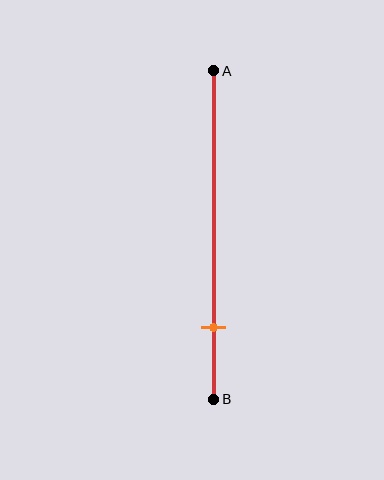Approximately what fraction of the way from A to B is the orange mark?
The orange mark is approximately 80% of the way from A to B.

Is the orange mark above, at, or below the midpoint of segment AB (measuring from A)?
The orange mark is below the midpoint of segment AB.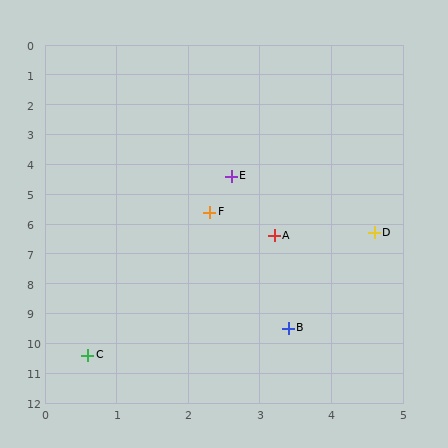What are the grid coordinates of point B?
Point B is at approximately (3.4, 9.5).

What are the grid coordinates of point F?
Point F is at approximately (2.3, 5.6).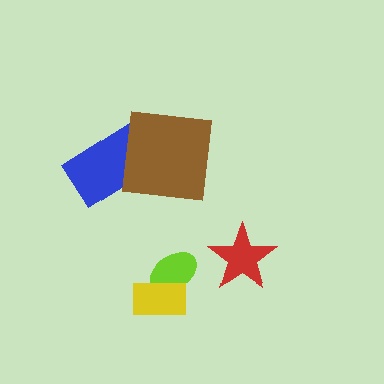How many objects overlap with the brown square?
1 object overlaps with the brown square.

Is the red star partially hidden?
No, no other shape covers it.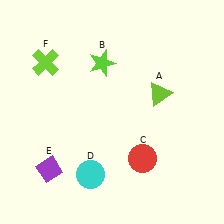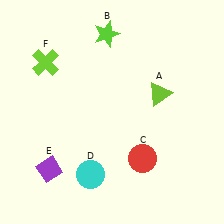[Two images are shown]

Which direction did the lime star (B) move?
The lime star (B) moved up.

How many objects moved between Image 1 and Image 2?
1 object moved between the two images.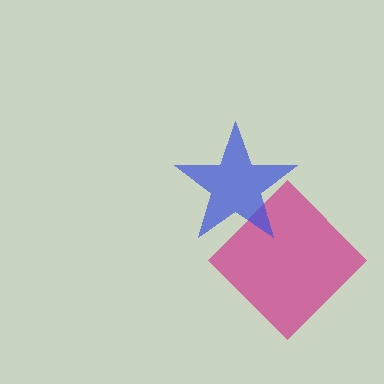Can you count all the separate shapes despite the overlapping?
Yes, there are 2 separate shapes.